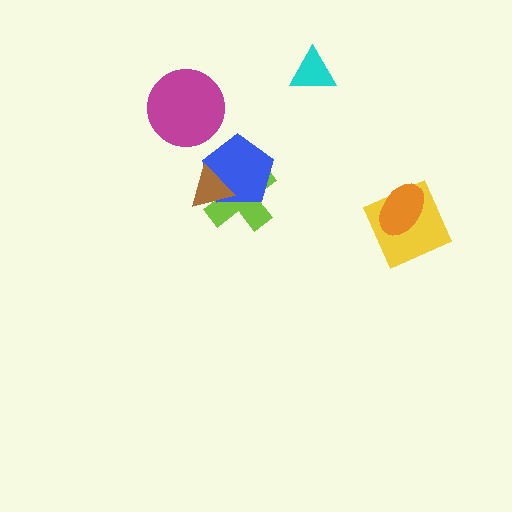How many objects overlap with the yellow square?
1 object overlaps with the yellow square.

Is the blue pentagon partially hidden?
Yes, it is partially covered by another shape.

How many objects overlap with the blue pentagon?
2 objects overlap with the blue pentagon.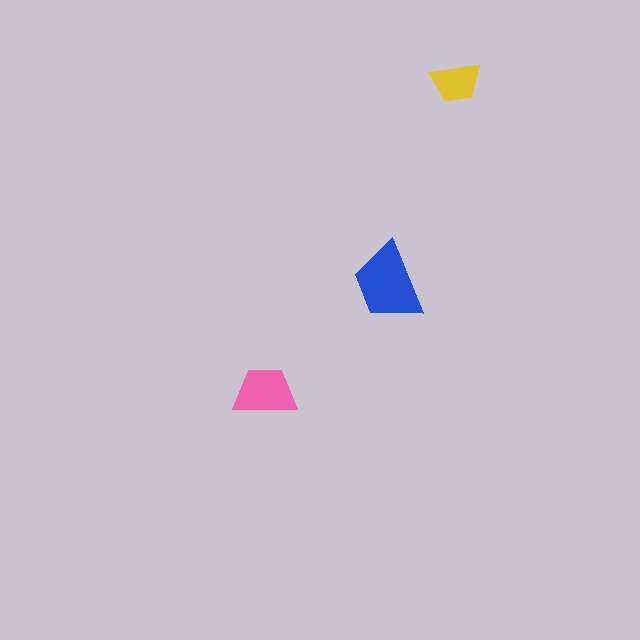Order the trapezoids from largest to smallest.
the blue one, the pink one, the yellow one.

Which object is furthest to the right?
The yellow trapezoid is rightmost.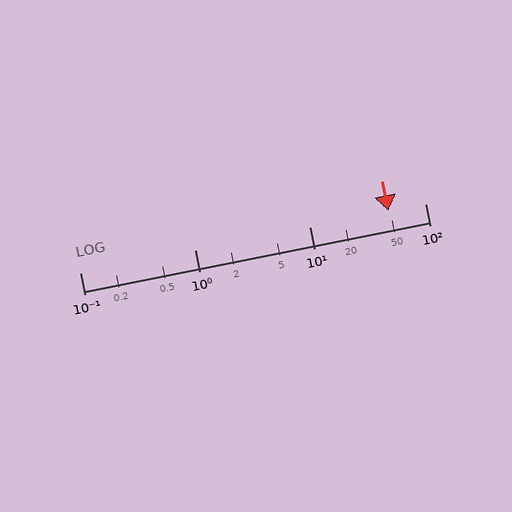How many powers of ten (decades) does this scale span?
The scale spans 3 decades, from 0.1 to 100.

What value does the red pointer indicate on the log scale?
The pointer indicates approximately 48.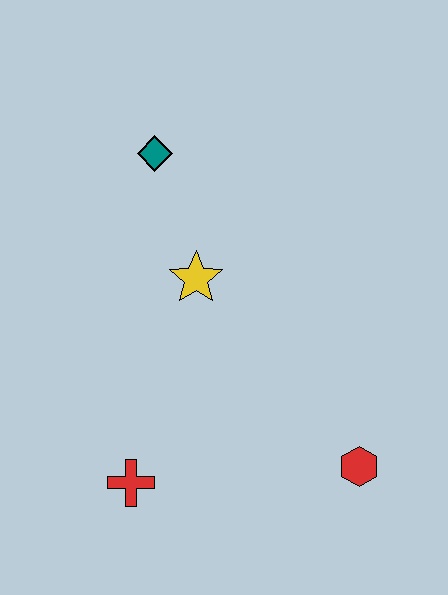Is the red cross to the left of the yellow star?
Yes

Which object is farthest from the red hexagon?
The teal diamond is farthest from the red hexagon.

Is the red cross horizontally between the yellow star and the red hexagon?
No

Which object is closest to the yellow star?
The teal diamond is closest to the yellow star.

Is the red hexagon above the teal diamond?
No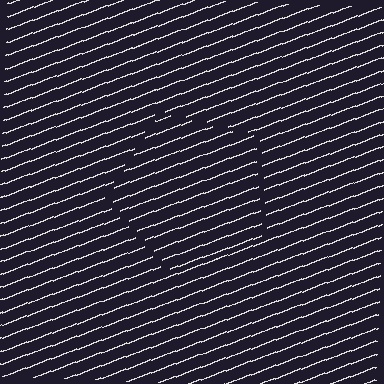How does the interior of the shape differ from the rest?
The interior of the shape contains the same grating, shifted by half a period — the contour is defined by the phase discontinuity where line-ends from the inner and outer gratings abut.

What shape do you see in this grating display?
An illusory pentagon. The interior of the shape contains the same grating, shifted by half a period — the contour is defined by the phase discontinuity where line-ends from the inner and outer gratings abut.